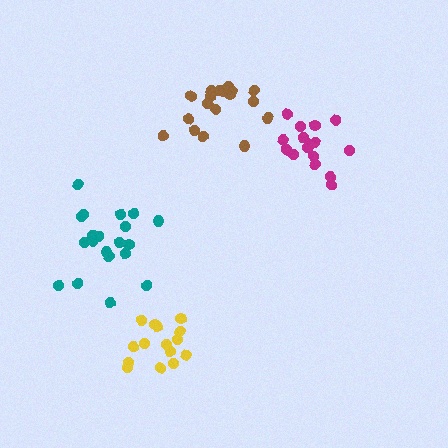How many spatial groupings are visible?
There are 4 spatial groupings.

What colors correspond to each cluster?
The clusters are colored: brown, teal, magenta, yellow.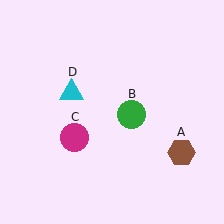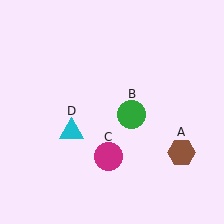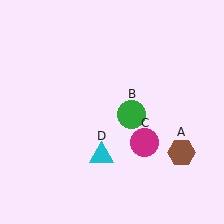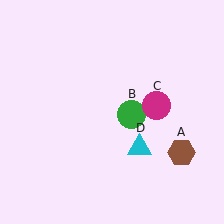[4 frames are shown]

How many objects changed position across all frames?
2 objects changed position: magenta circle (object C), cyan triangle (object D).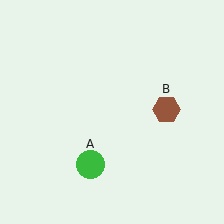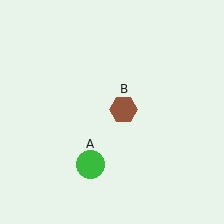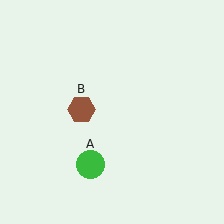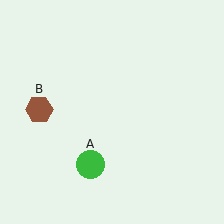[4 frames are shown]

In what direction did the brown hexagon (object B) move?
The brown hexagon (object B) moved left.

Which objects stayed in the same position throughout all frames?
Green circle (object A) remained stationary.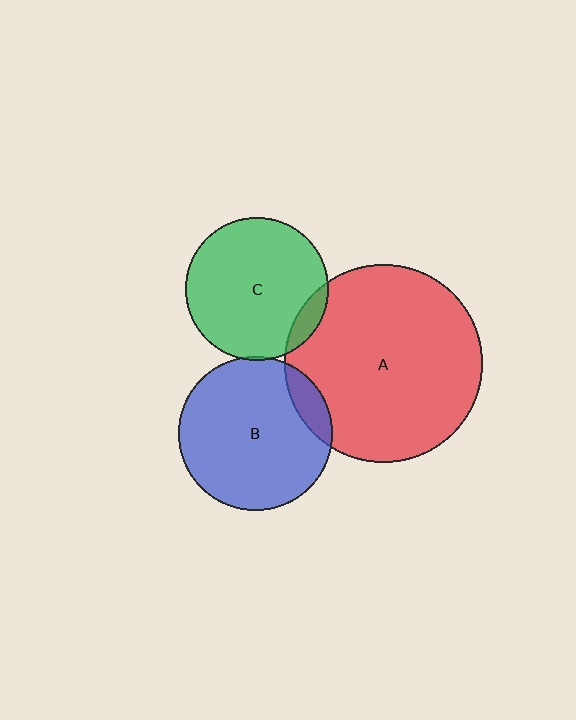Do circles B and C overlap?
Yes.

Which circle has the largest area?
Circle A (red).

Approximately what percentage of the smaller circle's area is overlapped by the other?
Approximately 5%.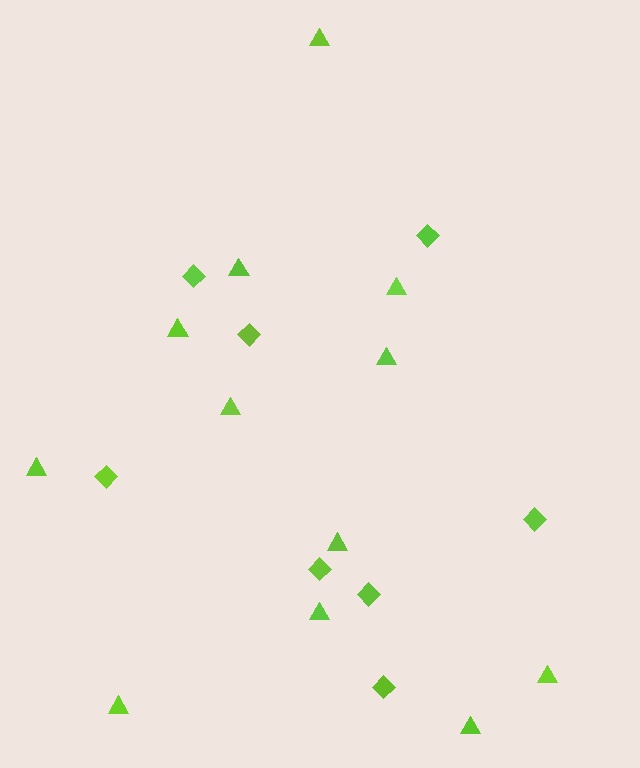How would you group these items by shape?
There are 2 groups: one group of triangles (12) and one group of diamonds (8).